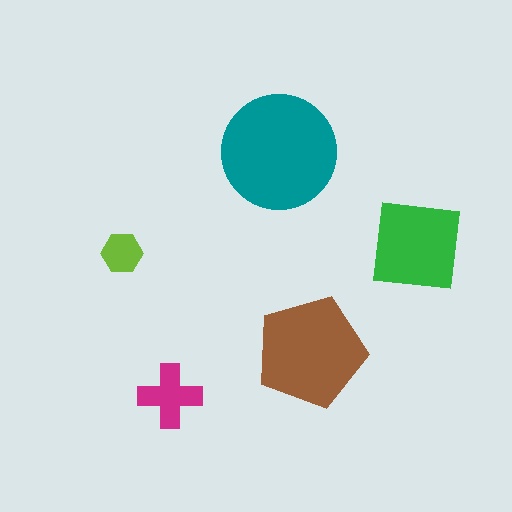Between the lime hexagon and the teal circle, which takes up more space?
The teal circle.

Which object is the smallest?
The lime hexagon.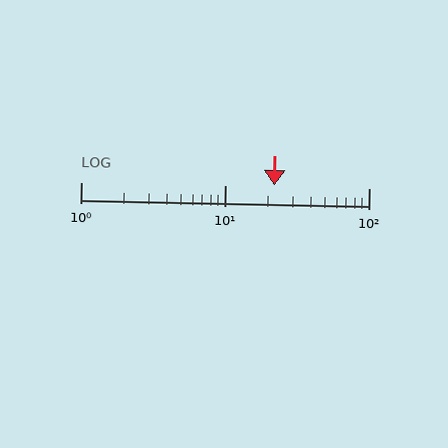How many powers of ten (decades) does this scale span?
The scale spans 2 decades, from 1 to 100.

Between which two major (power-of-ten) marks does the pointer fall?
The pointer is between 10 and 100.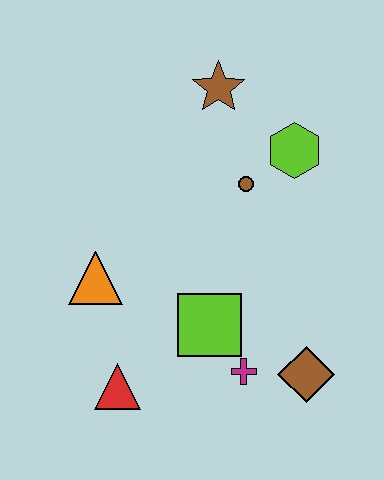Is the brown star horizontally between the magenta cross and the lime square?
Yes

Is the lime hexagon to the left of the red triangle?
No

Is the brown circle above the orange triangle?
Yes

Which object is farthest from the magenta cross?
The brown star is farthest from the magenta cross.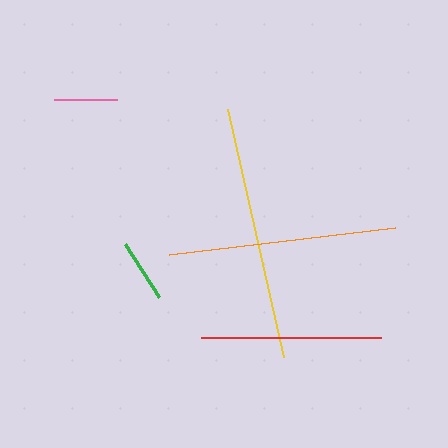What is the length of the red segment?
The red segment is approximately 180 pixels long.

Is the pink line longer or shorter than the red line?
The red line is longer than the pink line.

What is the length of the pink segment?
The pink segment is approximately 63 pixels long.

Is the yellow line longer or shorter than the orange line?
The yellow line is longer than the orange line.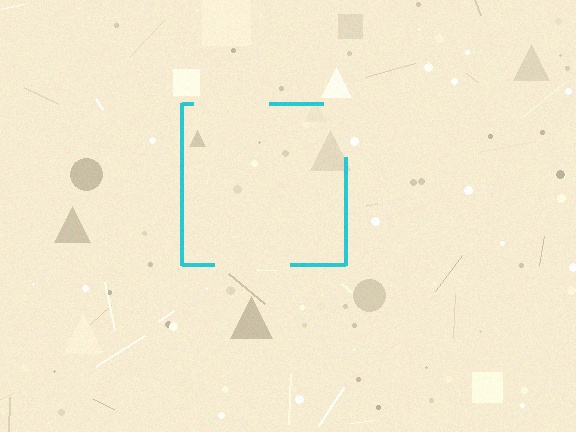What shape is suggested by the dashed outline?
The dashed outline suggests a square.